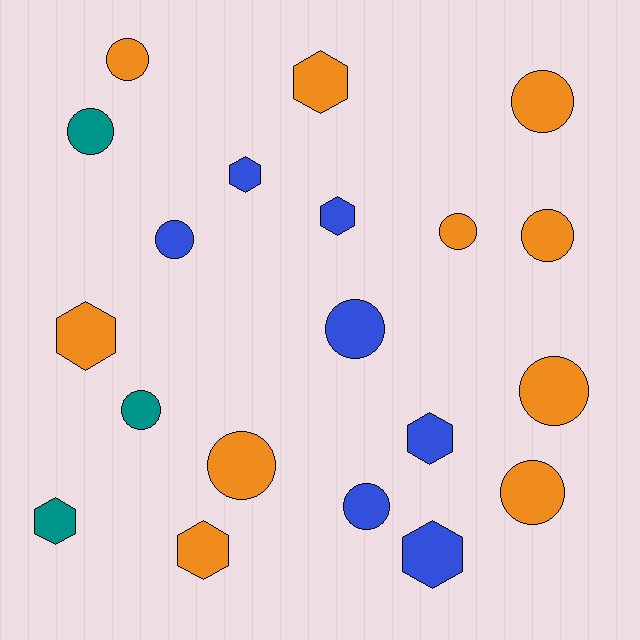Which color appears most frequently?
Orange, with 10 objects.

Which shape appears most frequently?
Circle, with 12 objects.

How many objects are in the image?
There are 20 objects.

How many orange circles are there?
There are 7 orange circles.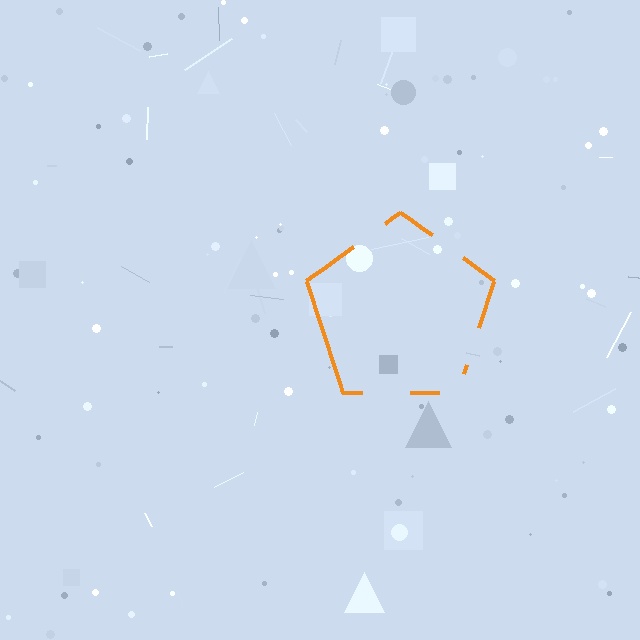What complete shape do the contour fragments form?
The contour fragments form a pentagon.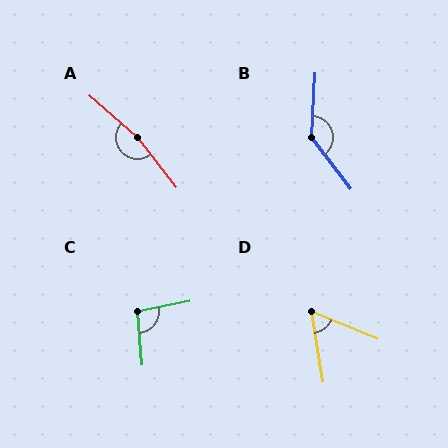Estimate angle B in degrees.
Approximately 140 degrees.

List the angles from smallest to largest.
D (58°), C (96°), B (140°), A (169°).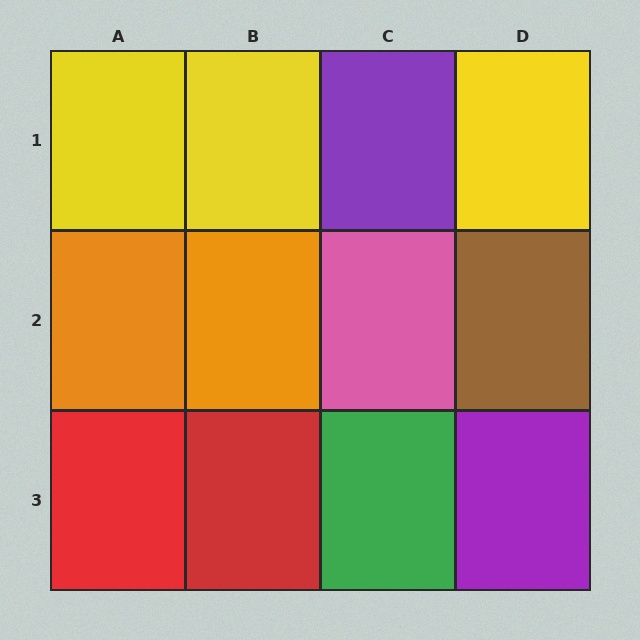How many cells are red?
2 cells are red.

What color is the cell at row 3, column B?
Red.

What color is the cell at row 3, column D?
Purple.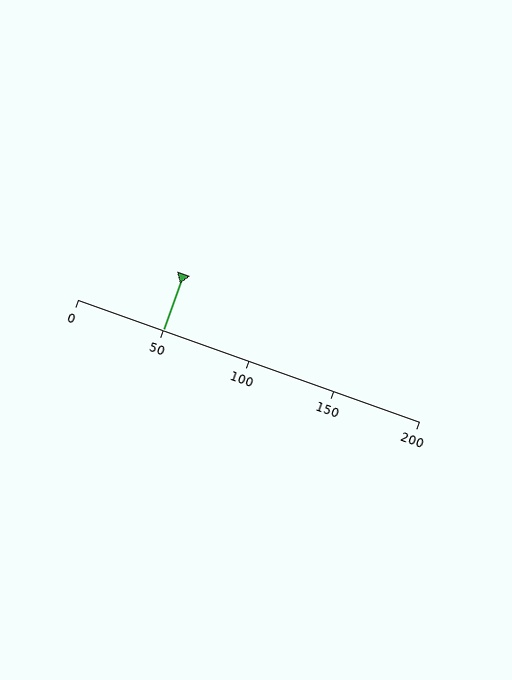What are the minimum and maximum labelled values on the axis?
The axis runs from 0 to 200.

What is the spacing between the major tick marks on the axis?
The major ticks are spaced 50 apart.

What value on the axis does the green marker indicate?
The marker indicates approximately 50.